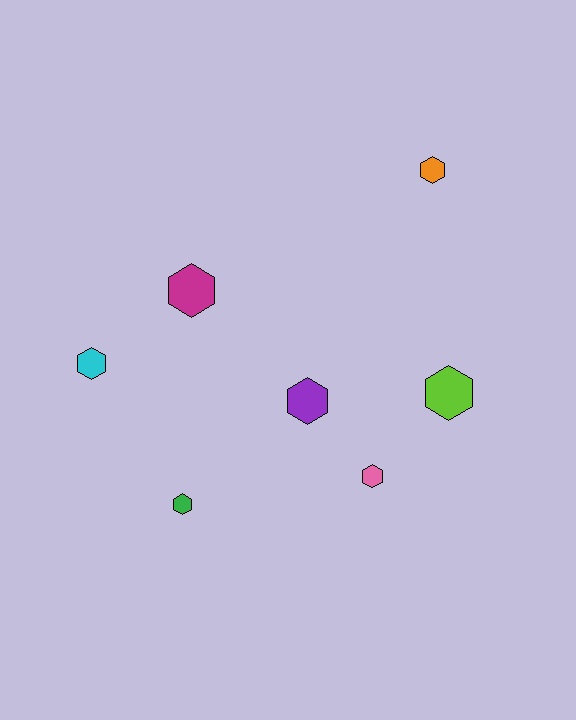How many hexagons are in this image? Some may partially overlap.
There are 7 hexagons.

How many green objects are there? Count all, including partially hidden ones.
There is 1 green object.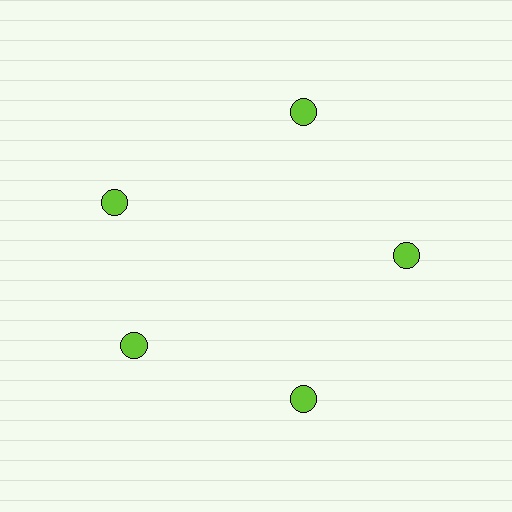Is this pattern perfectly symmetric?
No. The 5 lime circles are arranged in a ring, but one element near the 10 o'clock position is rotated out of alignment along the ring, breaking the 5-fold rotational symmetry.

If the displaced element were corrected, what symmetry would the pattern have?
It would have 5-fold rotational symmetry — the pattern would map onto itself every 72 degrees.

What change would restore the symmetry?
The symmetry would be restored by rotating it back into even spacing with its neighbors so that all 5 circles sit at equal angles and equal distance from the center.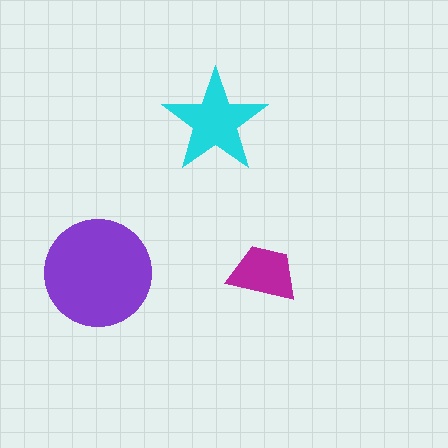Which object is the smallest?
The magenta trapezoid.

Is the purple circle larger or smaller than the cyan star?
Larger.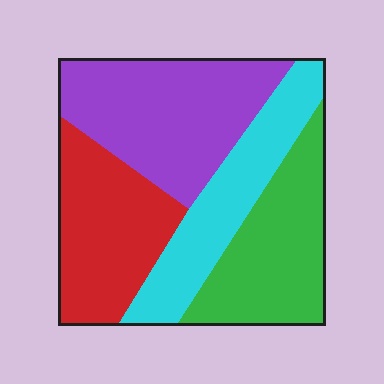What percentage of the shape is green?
Green covers around 25% of the shape.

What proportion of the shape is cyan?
Cyan takes up about one fifth (1/5) of the shape.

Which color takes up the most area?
Purple, at roughly 30%.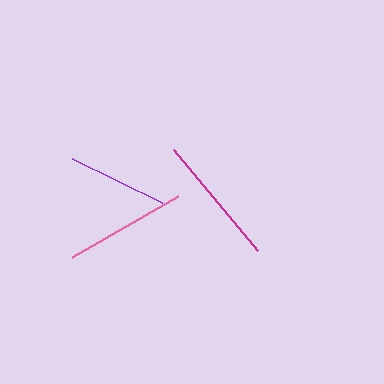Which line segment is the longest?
The magenta line is the longest at approximately 131 pixels.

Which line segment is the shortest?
The purple line is the shortest at approximately 100 pixels.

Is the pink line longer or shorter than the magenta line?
The magenta line is longer than the pink line.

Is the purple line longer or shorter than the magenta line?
The magenta line is longer than the purple line.